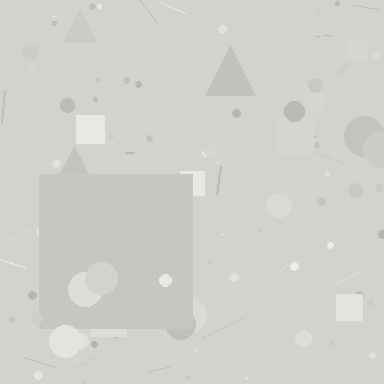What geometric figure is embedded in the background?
A square is embedded in the background.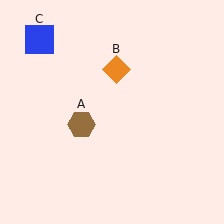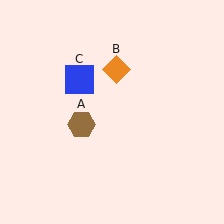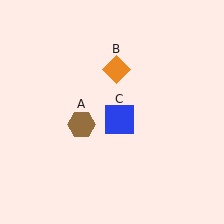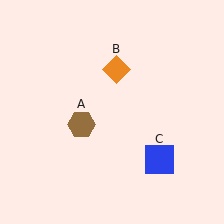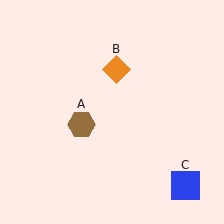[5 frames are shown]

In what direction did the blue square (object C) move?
The blue square (object C) moved down and to the right.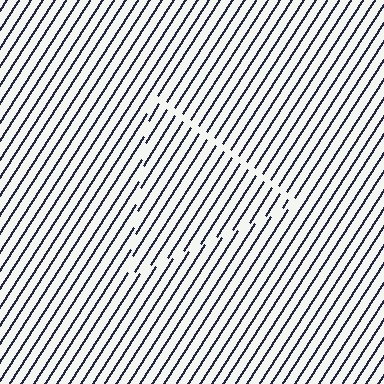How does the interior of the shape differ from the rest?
The interior of the shape contains the same grating, shifted by half a period — the contour is defined by the phase discontinuity where line-ends from the inner and outer gratings abut.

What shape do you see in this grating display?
An illusory triangle. The interior of the shape contains the same grating, shifted by half a period — the contour is defined by the phase discontinuity where line-ends from the inner and outer gratings abut.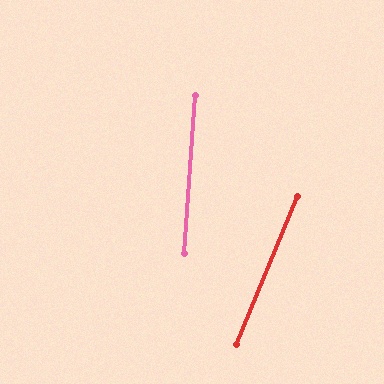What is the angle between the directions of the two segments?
Approximately 18 degrees.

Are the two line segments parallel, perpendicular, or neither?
Neither parallel nor perpendicular — they differ by about 18°.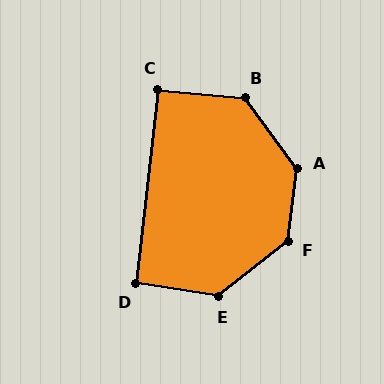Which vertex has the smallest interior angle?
C, at approximately 91 degrees.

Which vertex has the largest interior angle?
A, at approximately 136 degrees.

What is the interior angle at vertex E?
Approximately 133 degrees (obtuse).